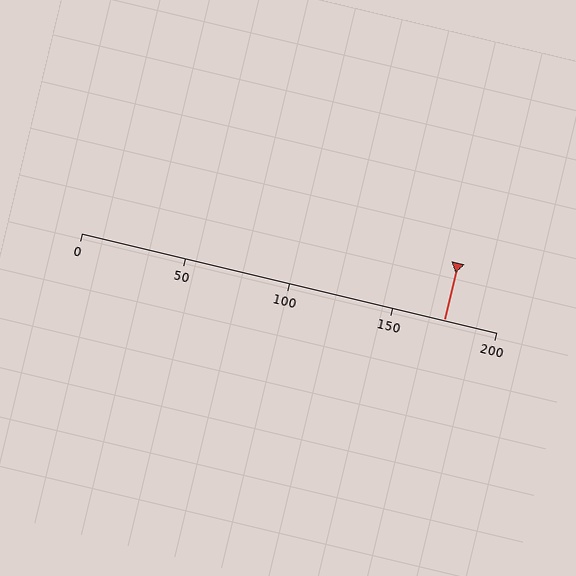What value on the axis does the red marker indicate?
The marker indicates approximately 175.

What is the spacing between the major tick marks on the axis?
The major ticks are spaced 50 apart.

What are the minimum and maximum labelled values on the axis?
The axis runs from 0 to 200.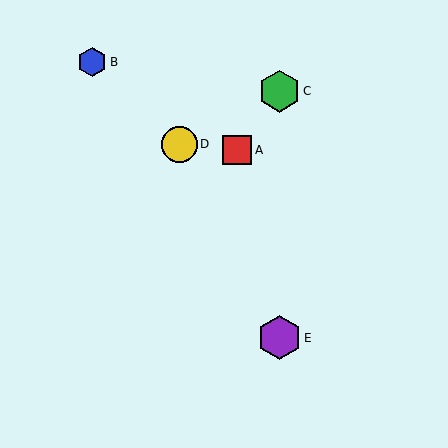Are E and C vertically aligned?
Yes, both are at x≈279.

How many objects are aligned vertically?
2 objects (C, E) are aligned vertically.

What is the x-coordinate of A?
Object A is at x≈237.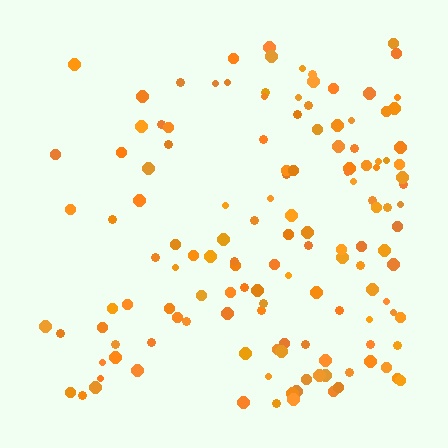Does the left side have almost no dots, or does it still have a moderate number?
Still a moderate number, just noticeably fewer than the right.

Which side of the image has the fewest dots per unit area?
The left.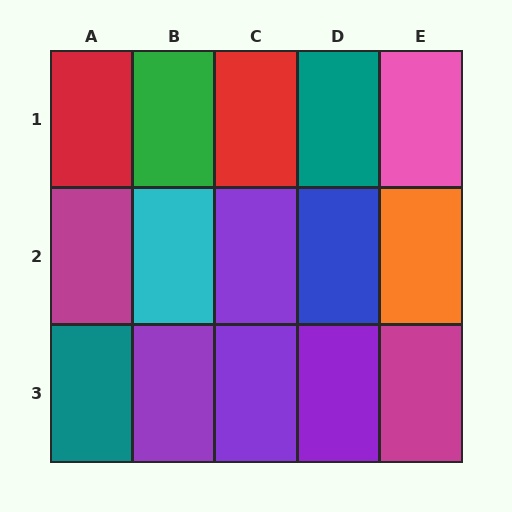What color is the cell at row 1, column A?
Red.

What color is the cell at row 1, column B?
Green.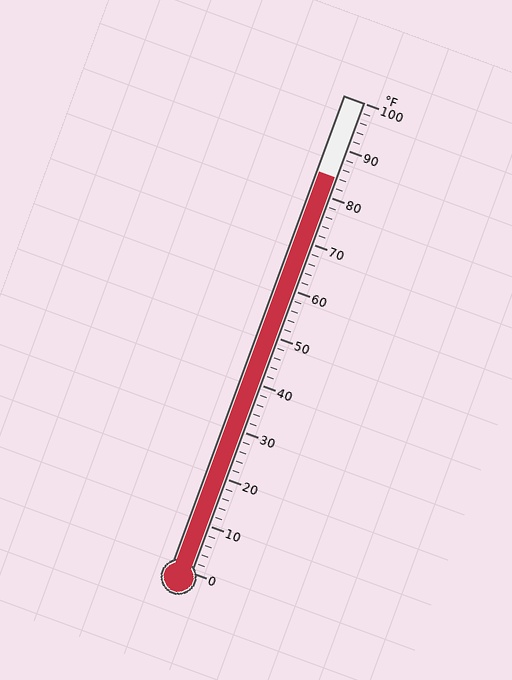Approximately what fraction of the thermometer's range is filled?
The thermometer is filled to approximately 85% of its range.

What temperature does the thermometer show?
The thermometer shows approximately 84°F.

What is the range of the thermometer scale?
The thermometer scale ranges from 0°F to 100°F.